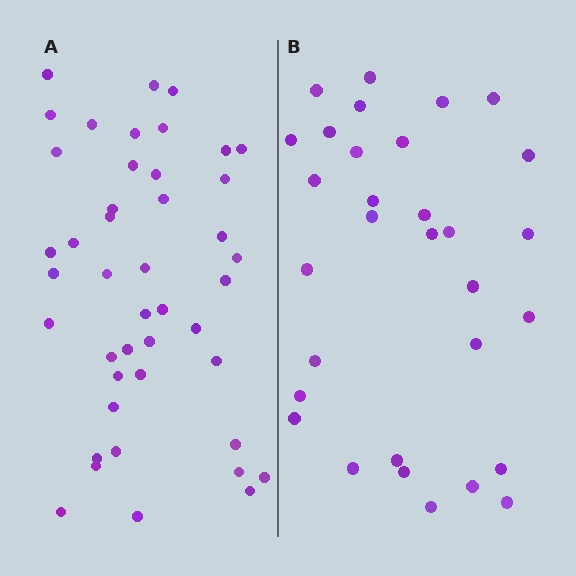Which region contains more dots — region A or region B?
Region A (the left region) has more dots.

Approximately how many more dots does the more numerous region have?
Region A has approximately 15 more dots than region B.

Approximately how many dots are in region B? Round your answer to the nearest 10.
About 30 dots. (The exact count is 31, which rounds to 30.)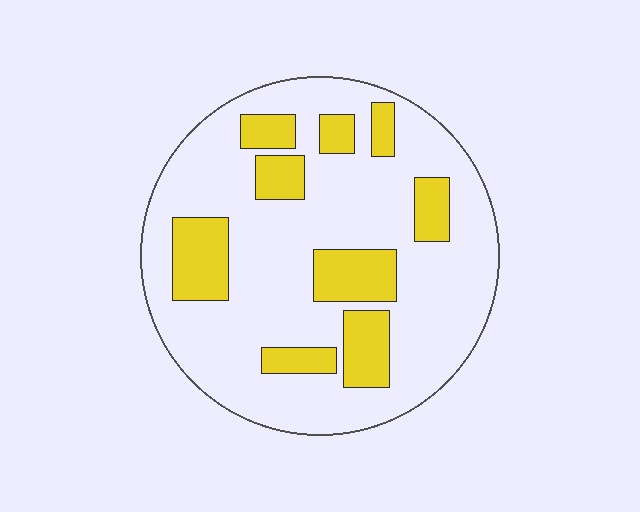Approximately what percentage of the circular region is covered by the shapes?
Approximately 25%.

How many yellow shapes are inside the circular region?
9.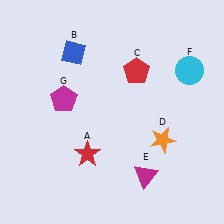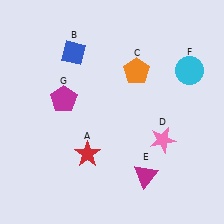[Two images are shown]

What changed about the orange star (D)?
In Image 1, D is orange. In Image 2, it changed to pink.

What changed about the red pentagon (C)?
In Image 1, C is red. In Image 2, it changed to orange.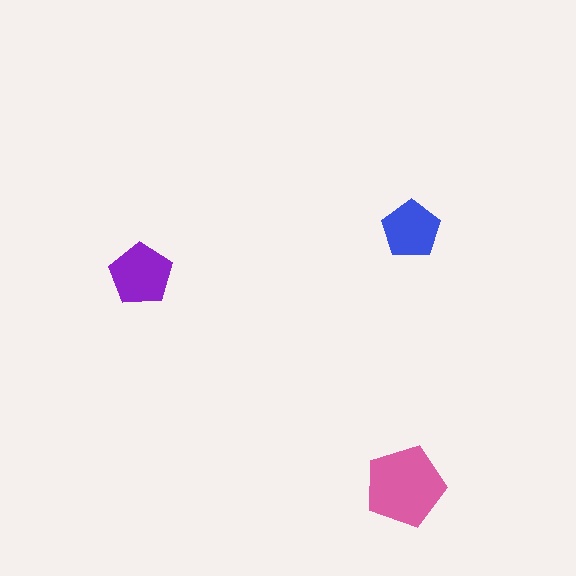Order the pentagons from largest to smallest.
the pink one, the purple one, the blue one.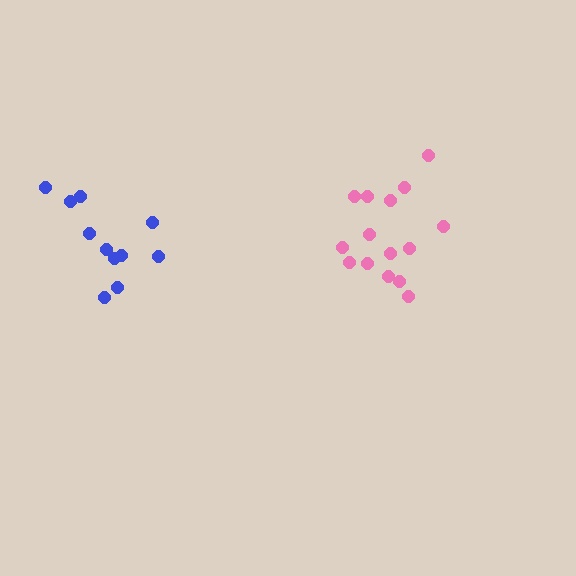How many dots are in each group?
Group 1: 15 dots, Group 2: 11 dots (26 total).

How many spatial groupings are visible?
There are 2 spatial groupings.